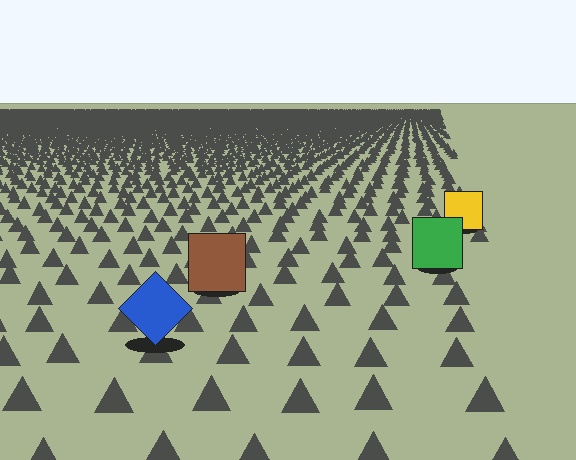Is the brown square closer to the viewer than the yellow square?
Yes. The brown square is closer — you can tell from the texture gradient: the ground texture is coarser near it.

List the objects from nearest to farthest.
From nearest to farthest: the blue diamond, the brown square, the green square, the yellow square.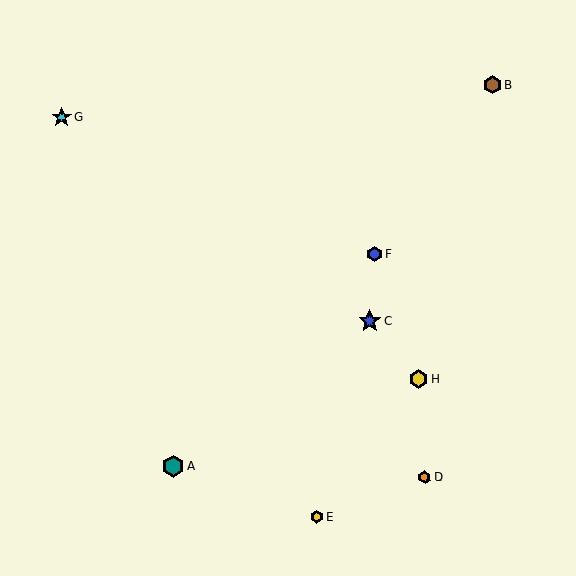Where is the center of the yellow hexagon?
The center of the yellow hexagon is at (316, 516).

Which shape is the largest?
The blue star (labeled C) is the largest.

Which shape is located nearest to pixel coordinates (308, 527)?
The yellow hexagon (labeled E) at (316, 516) is nearest to that location.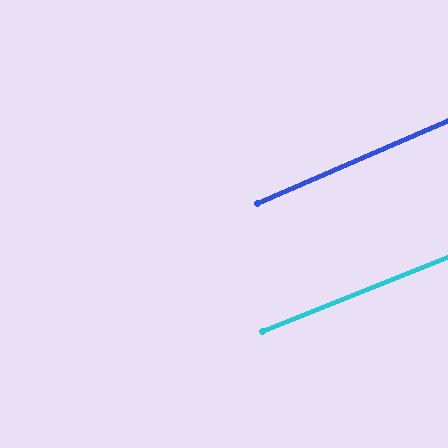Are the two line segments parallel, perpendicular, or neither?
Parallel — their directions differ by only 1.7°.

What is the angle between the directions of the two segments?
Approximately 2 degrees.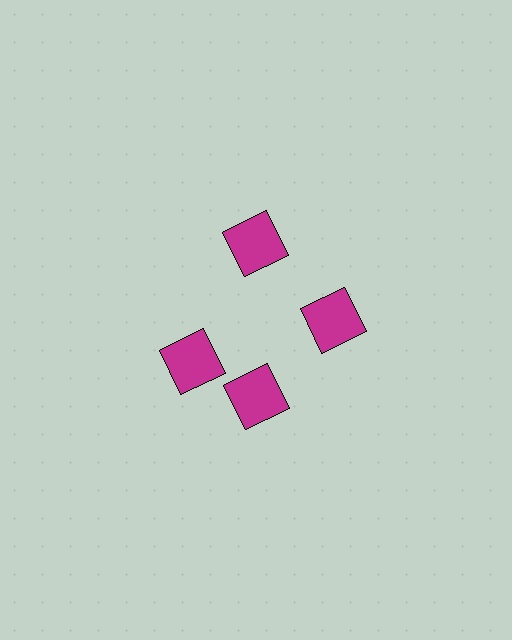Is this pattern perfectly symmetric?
No. The 4 magenta squares are arranged in a ring, but one element near the 9 o'clock position is rotated out of alignment along the ring, breaking the 4-fold rotational symmetry.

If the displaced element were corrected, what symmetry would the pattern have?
It would have 4-fold rotational symmetry — the pattern would map onto itself every 90 degrees.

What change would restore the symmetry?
The symmetry would be restored by rotating it back into even spacing with its neighbors so that all 4 squares sit at equal angles and equal distance from the center.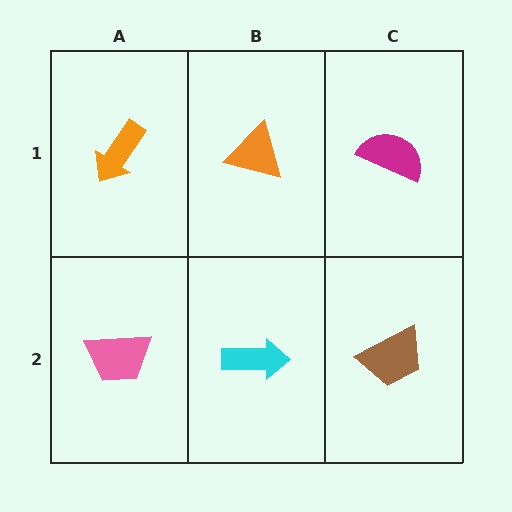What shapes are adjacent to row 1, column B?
A cyan arrow (row 2, column B), an orange arrow (row 1, column A), a magenta semicircle (row 1, column C).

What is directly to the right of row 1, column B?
A magenta semicircle.